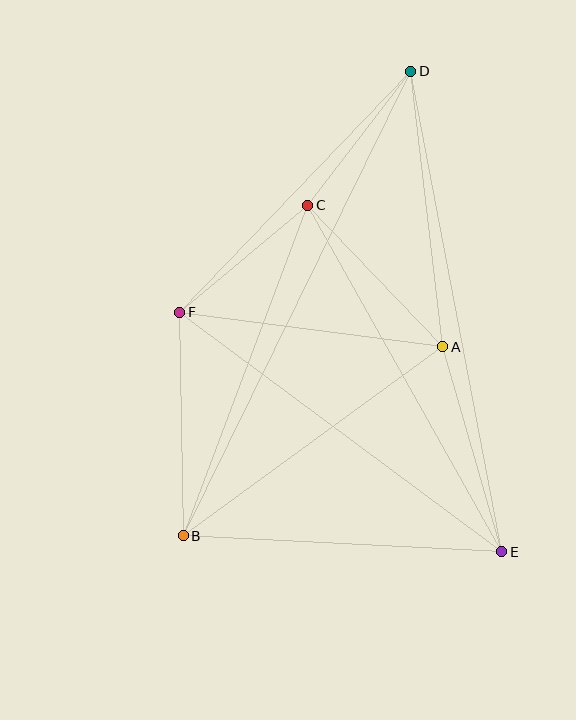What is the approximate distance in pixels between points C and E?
The distance between C and E is approximately 397 pixels.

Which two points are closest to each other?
Points C and F are closest to each other.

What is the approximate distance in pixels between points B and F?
The distance between B and F is approximately 223 pixels.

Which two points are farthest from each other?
Points B and D are farthest from each other.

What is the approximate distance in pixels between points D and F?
The distance between D and F is approximately 334 pixels.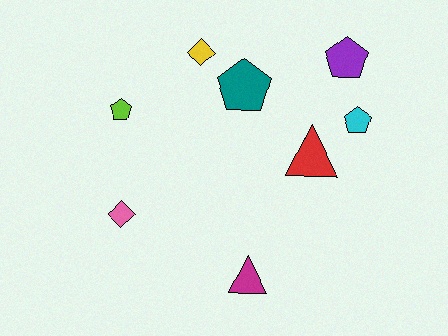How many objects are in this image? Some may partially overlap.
There are 8 objects.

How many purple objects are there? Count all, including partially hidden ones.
There is 1 purple object.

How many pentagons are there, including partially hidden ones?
There are 4 pentagons.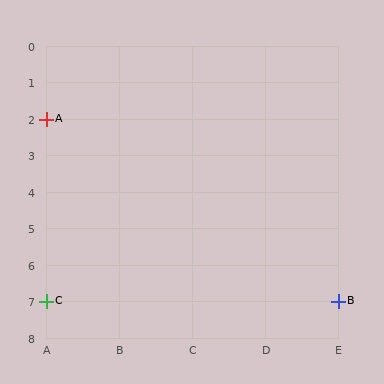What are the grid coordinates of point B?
Point B is at grid coordinates (E, 7).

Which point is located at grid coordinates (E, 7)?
Point B is at (E, 7).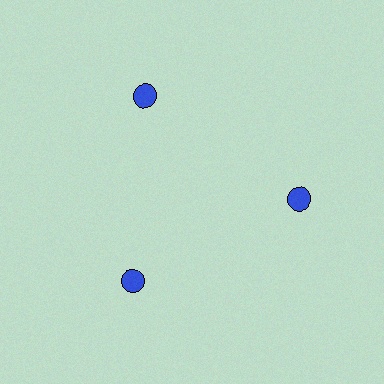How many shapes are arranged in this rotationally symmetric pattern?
There are 3 shapes, arranged in 3 groups of 1.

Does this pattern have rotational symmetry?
Yes, this pattern has 3-fold rotational symmetry. It looks the same after rotating 120 degrees around the center.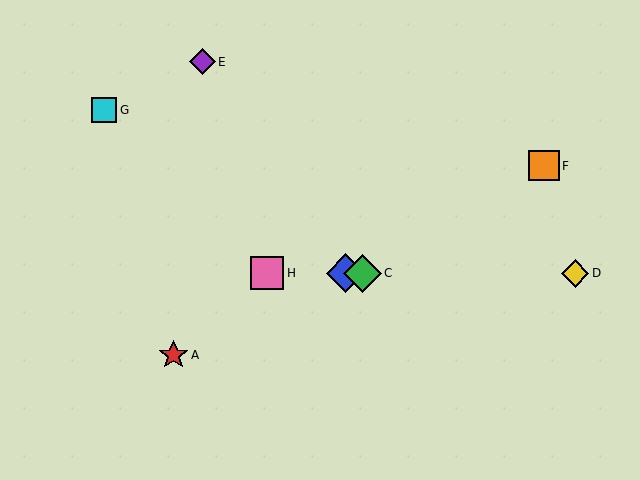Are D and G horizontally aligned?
No, D is at y≈273 and G is at y≈110.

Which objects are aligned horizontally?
Objects B, C, D, H are aligned horizontally.